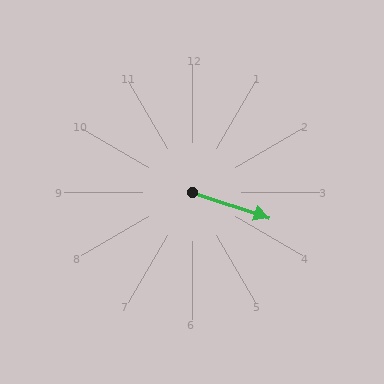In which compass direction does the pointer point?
East.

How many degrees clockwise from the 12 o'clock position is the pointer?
Approximately 108 degrees.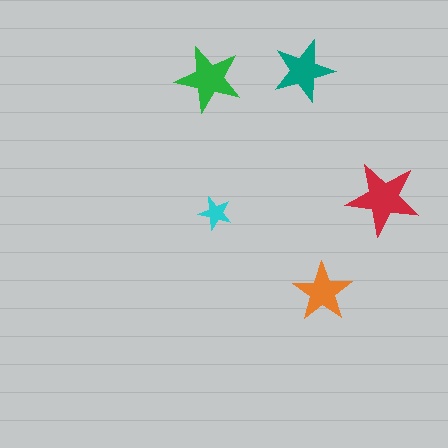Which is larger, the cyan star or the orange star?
The orange one.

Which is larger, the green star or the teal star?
The green one.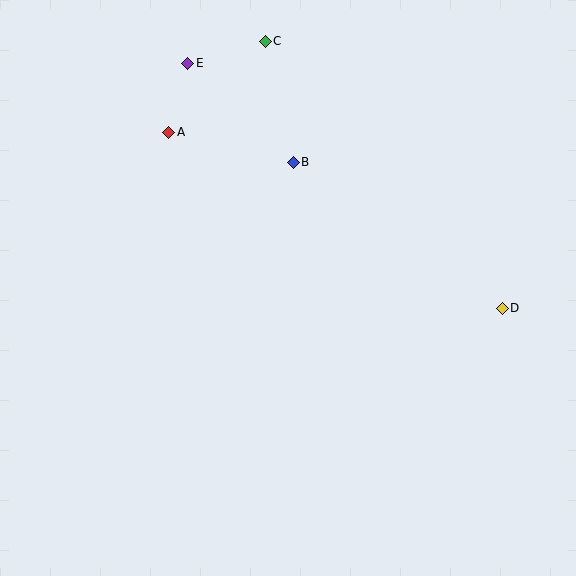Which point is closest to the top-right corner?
Point C is closest to the top-right corner.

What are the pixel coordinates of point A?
Point A is at (169, 132).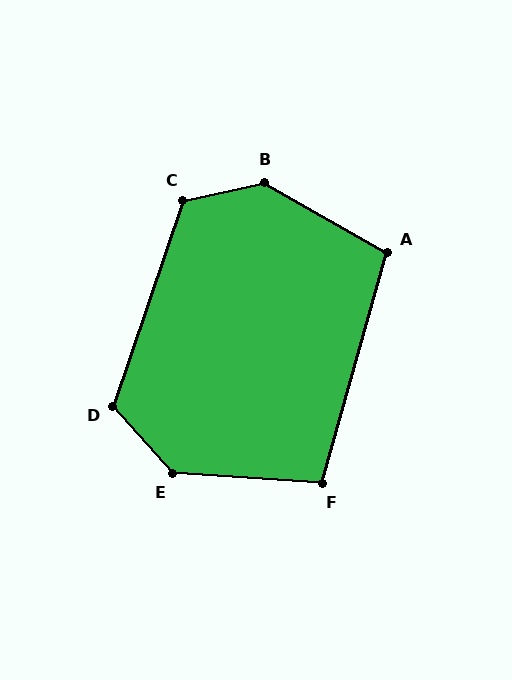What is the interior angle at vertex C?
Approximately 121 degrees (obtuse).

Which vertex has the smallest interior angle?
F, at approximately 102 degrees.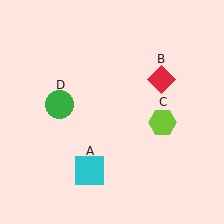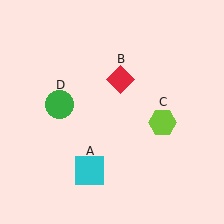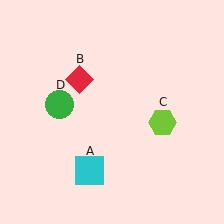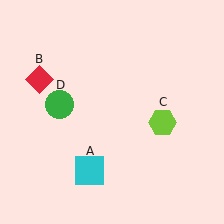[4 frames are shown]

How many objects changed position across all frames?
1 object changed position: red diamond (object B).